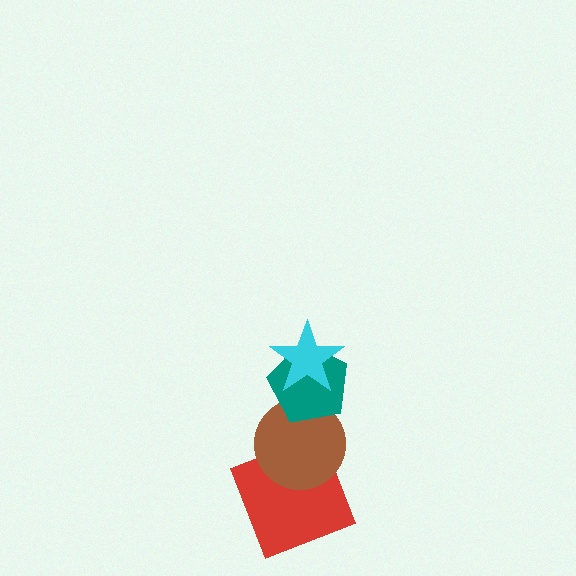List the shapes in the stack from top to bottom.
From top to bottom: the cyan star, the teal pentagon, the brown circle, the red square.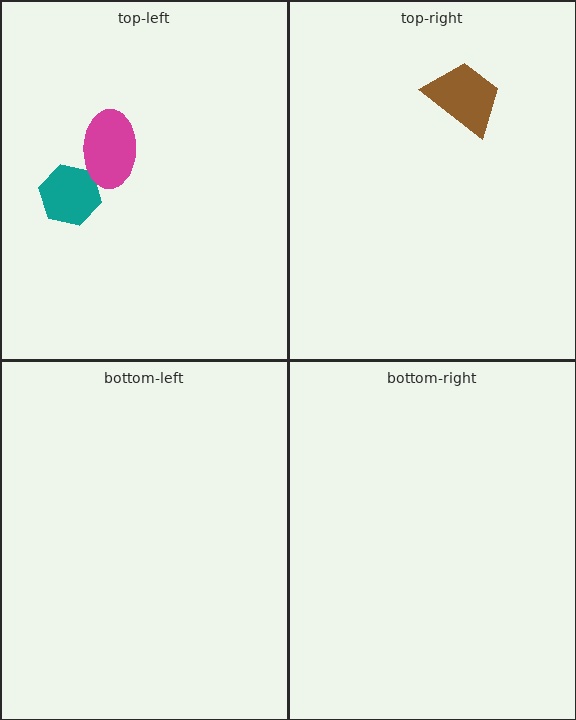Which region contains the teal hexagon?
The top-left region.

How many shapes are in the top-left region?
2.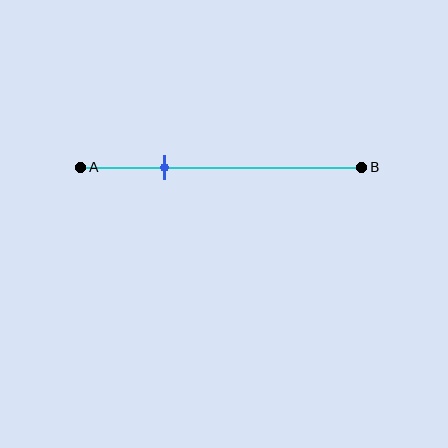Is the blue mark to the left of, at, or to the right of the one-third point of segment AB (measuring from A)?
The blue mark is to the left of the one-third point of segment AB.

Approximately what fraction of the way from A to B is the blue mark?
The blue mark is approximately 30% of the way from A to B.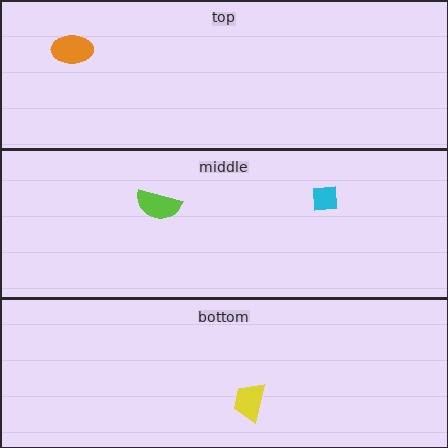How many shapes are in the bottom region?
1.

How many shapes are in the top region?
1.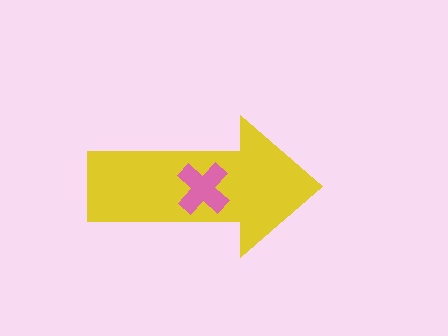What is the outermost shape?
The yellow arrow.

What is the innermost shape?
The pink cross.